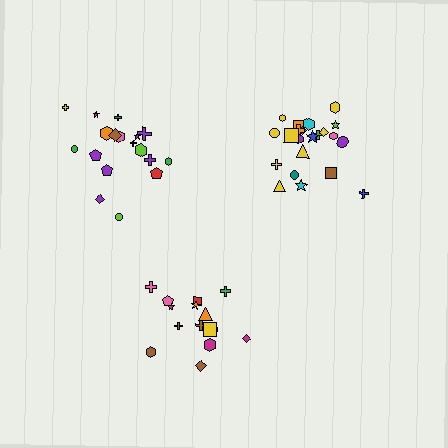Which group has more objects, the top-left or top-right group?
The top-right group.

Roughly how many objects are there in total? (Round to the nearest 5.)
Roughly 55 objects in total.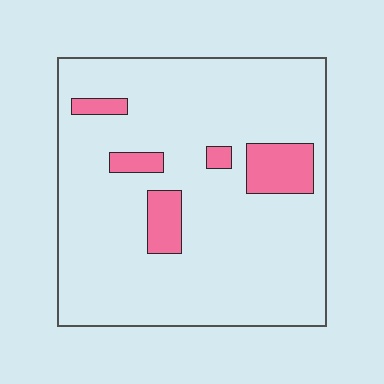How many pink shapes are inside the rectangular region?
5.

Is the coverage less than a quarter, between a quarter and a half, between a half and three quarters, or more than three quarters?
Less than a quarter.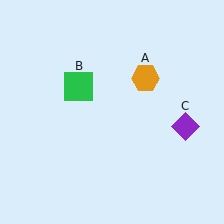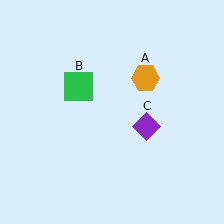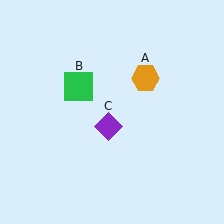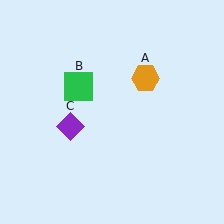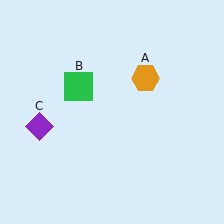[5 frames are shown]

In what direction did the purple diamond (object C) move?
The purple diamond (object C) moved left.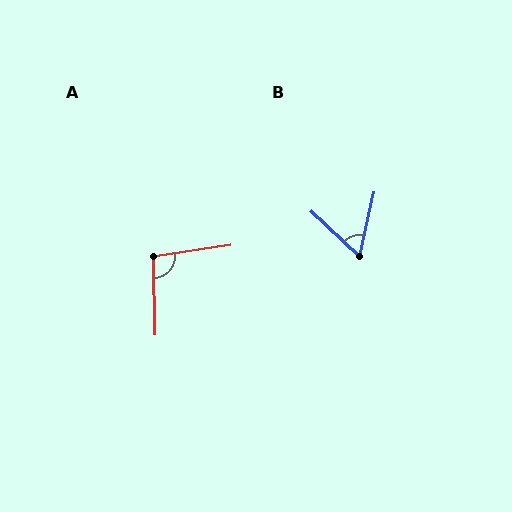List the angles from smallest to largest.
B (60°), A (97°).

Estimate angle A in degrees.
Approximately 97 degrees.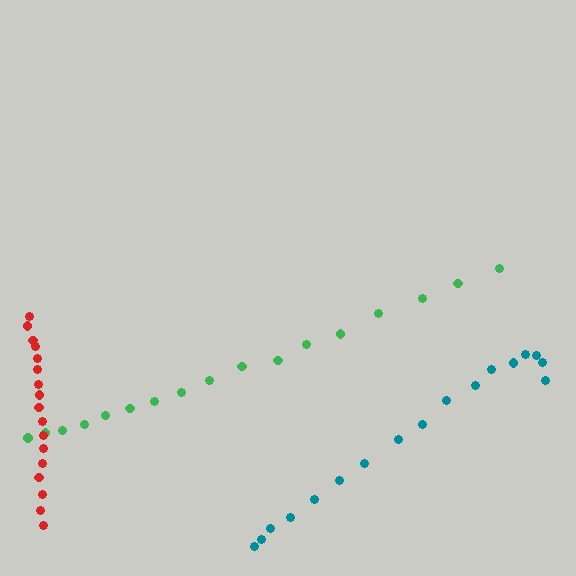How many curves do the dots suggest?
There are 3 distinct paths.